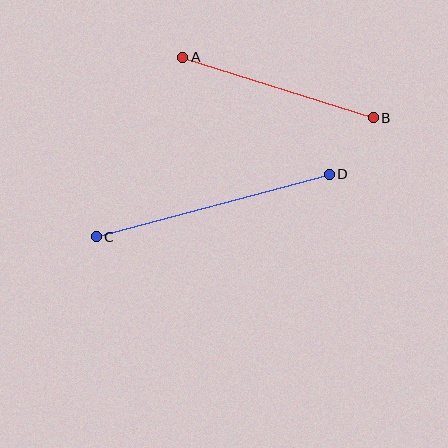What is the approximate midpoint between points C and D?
The midpoint is at approximately (213, 205) pixels.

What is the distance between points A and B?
The distance is approximately 200 pixels.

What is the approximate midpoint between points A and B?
The midpoint is at approximately (278, 88) pixels.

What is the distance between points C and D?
The distance is approximately 241 pixels.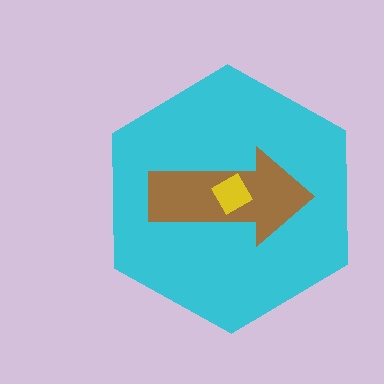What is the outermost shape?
The cyan hexagon.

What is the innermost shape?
The yellow diamond.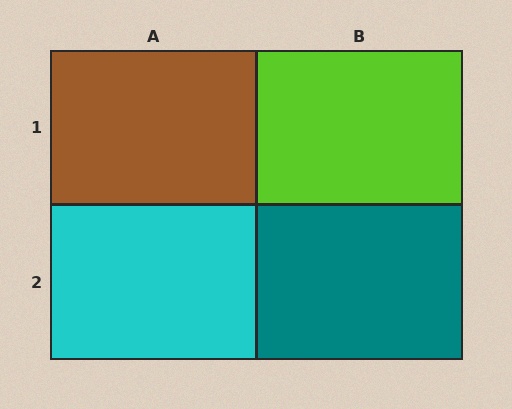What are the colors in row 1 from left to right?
Brown, lime.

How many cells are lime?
1 cell is lime.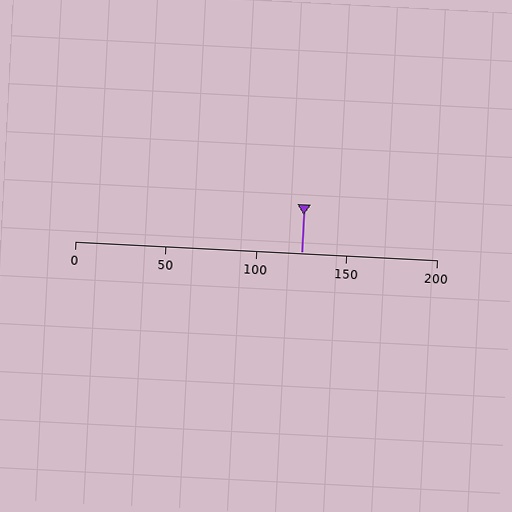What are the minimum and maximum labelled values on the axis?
The axis runs from 0 to 200.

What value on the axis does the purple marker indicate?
The marker indicates approximately 125.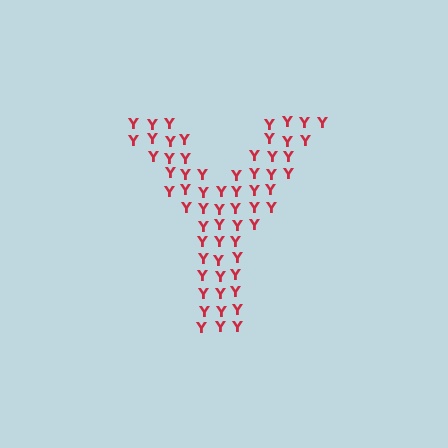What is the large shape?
The large shape is the letter Y.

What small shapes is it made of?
It is made of small letter Y's.